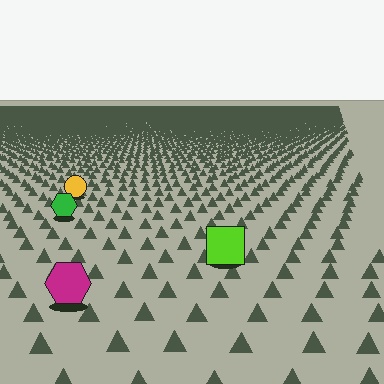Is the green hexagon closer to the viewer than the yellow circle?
Yes. The green hexagon is closer — you can tell from the texture gradient: the ground texture is coarser near it.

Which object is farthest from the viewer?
The yellow circle is farthest from the viewer. It appears smaller and the ground texture around it is denser.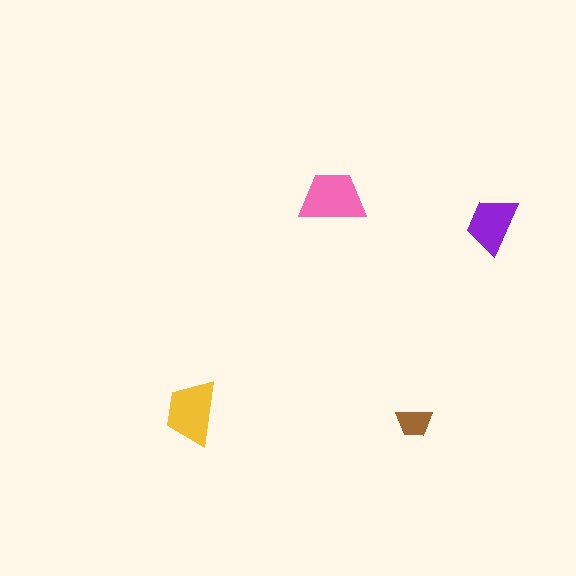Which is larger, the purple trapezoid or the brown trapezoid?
The purple one.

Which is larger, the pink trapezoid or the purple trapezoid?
The pink one.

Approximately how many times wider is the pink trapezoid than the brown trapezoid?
About 2 times wider.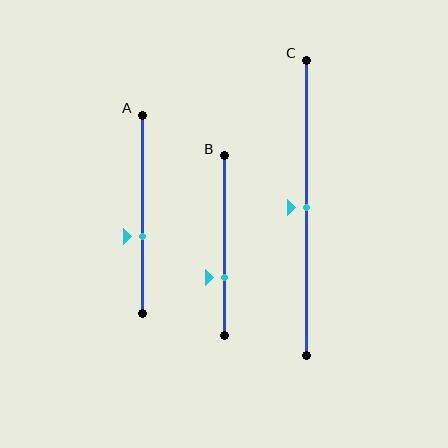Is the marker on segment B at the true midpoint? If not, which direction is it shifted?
No, the marker on segment B is shifted downward by about 18% of the segment length.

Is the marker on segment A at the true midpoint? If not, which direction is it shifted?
No, the marker on segment A is shifted downward by about 11% of the segment length.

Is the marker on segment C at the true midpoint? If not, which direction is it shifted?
Yes, the marker on segment C is at the true midpoint.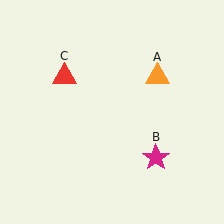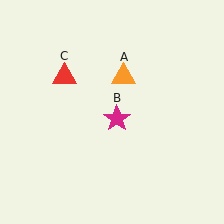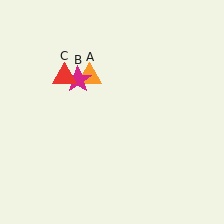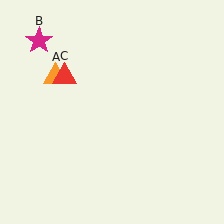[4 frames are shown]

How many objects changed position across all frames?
2 objects changed position: orange triangle (object A), magenta star (object B).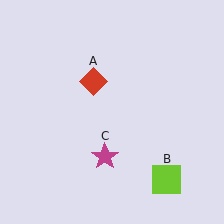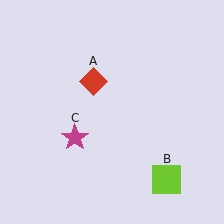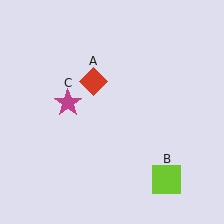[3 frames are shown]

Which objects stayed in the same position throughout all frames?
Red diamond (object A) and lime square (object B) remained stationary.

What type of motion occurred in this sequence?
The magenta star (object C) rotated clockwise around the center of the scene.